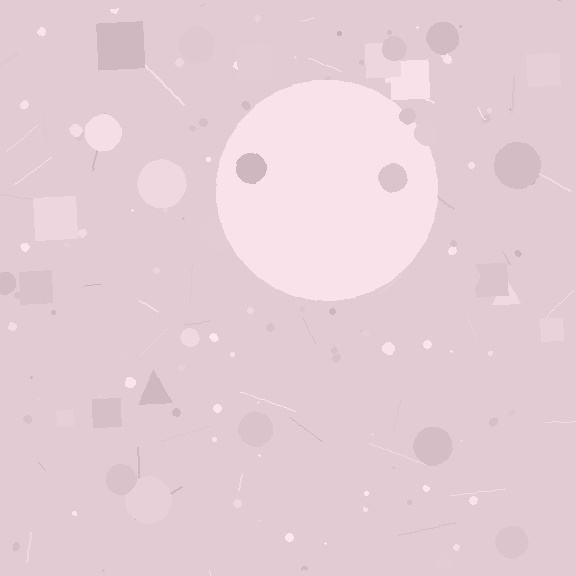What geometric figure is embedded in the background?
A circle is embedded in the background.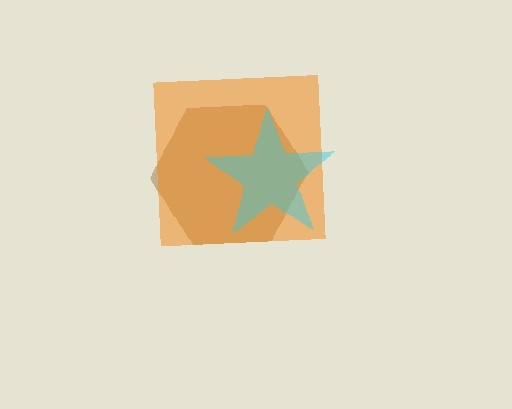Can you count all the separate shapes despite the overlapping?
Yes, there are 3 separate shapes.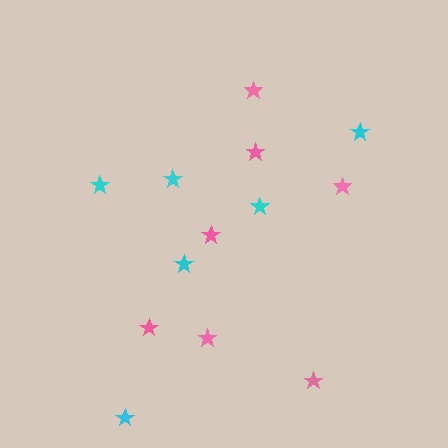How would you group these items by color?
There are 2 groups: one group of pink stars (7) and one group of cyan stars (6).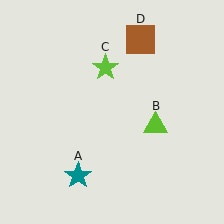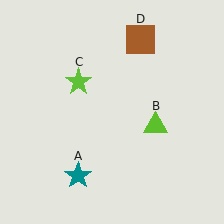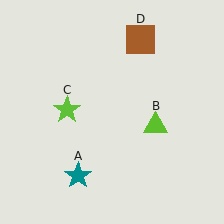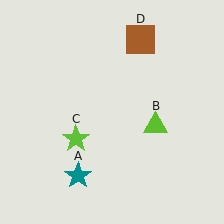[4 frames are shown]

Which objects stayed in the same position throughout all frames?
Teal star (object A) and lime triangle (object B) and brown square (object D) remained stationary.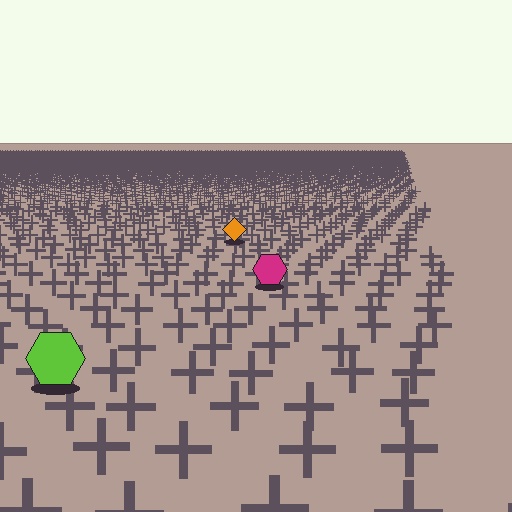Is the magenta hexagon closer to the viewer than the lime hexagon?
No. The lime hexagon is closer — you can tell from the texture gradient: the ground texture is coarser near it.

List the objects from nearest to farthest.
From nearest to farthest: the lime hexagon, the magenta hexagon, the orange diamond.